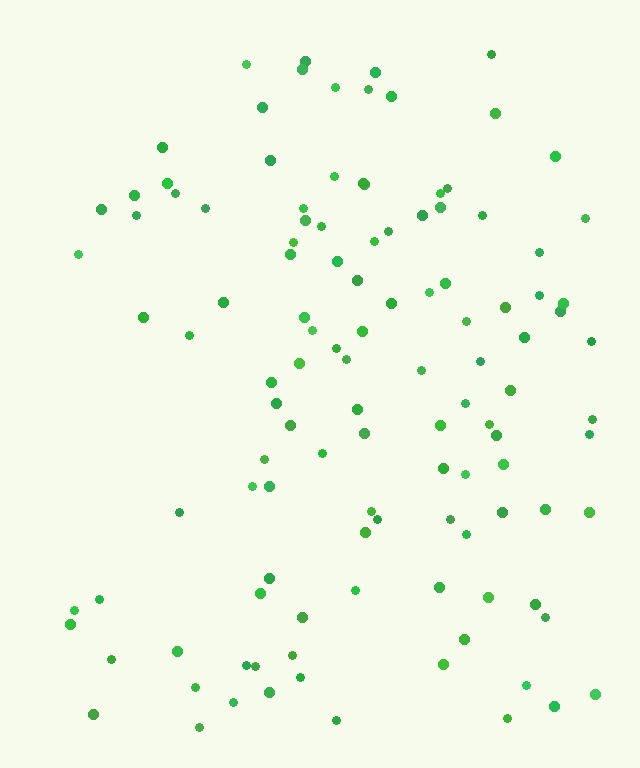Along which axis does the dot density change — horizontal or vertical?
Horizontal.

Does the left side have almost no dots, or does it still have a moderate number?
Still a moderate number, just noticeably fewer than the right.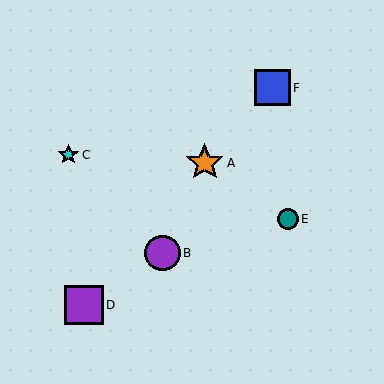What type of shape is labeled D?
Shape D is a purple square.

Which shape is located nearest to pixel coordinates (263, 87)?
The blue square (labeled F) at (272, 88) is nearest to that location.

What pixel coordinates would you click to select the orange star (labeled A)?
Click at (205, 163) to select the orange star A.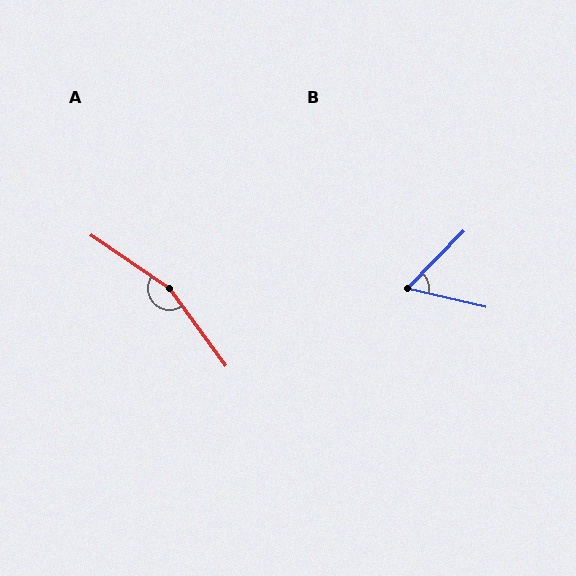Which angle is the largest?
A, at approximately 160 degrees.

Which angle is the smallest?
B, at approximately 58 degrees.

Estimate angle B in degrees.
Approximately 58 degrees.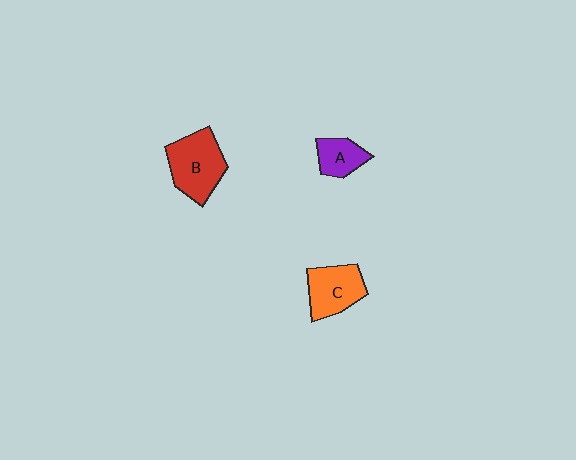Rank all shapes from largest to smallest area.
From largest to smallest: B (red), C (orange), A (purple).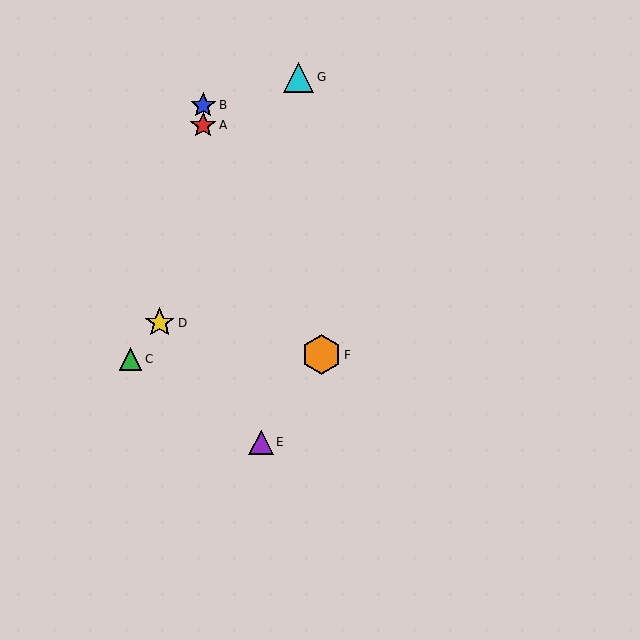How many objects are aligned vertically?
2 objects (A, B) are aligned vertically.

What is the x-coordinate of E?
Object E is at x≈261.